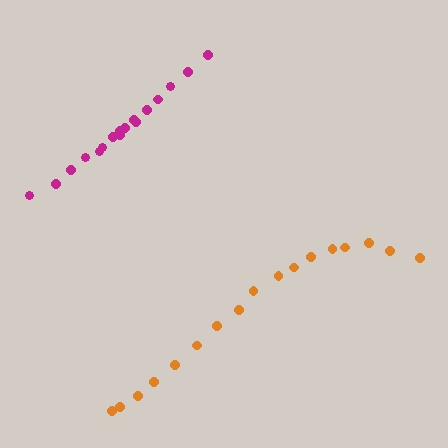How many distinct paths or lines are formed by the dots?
There are 2 distinct paths.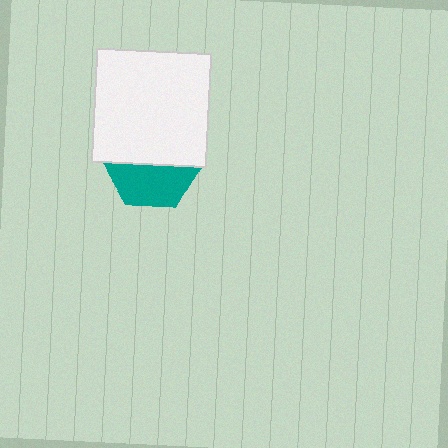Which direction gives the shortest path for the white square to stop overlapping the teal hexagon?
Moving up gives the shortest separation.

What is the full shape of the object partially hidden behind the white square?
The partially hidden object is a teal hexagon.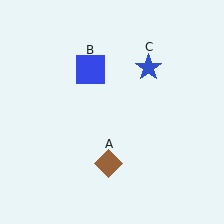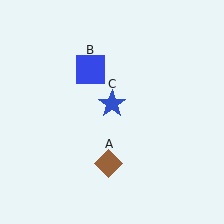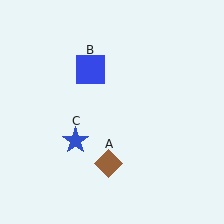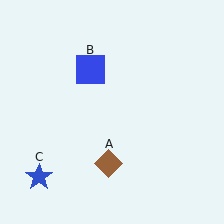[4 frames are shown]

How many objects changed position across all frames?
1 object changed position: blue star (object C).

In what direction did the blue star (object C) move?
The blue star (object C) moved down and to the left.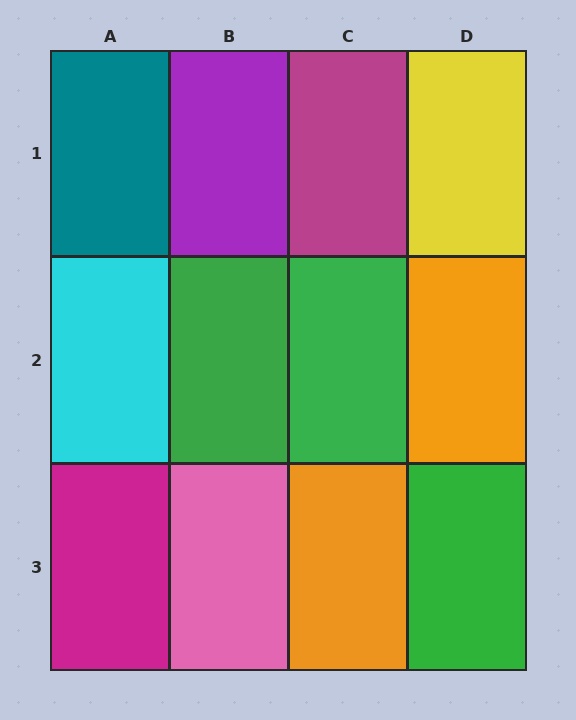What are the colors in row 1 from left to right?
Teal, purple, magenta, yellow.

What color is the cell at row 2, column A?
Cyan.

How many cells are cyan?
1 cell is cyan.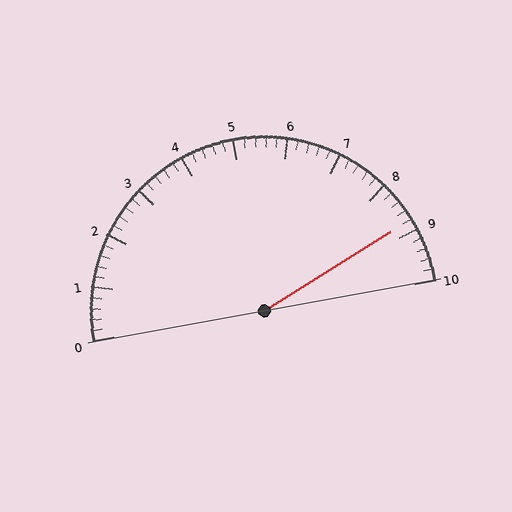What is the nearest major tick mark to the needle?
The nearest major tick mark is 9.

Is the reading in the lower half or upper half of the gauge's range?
The reading is in the upper half of the range (0 to 10).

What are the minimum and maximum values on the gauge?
The gauge ranges from 0 to 10.